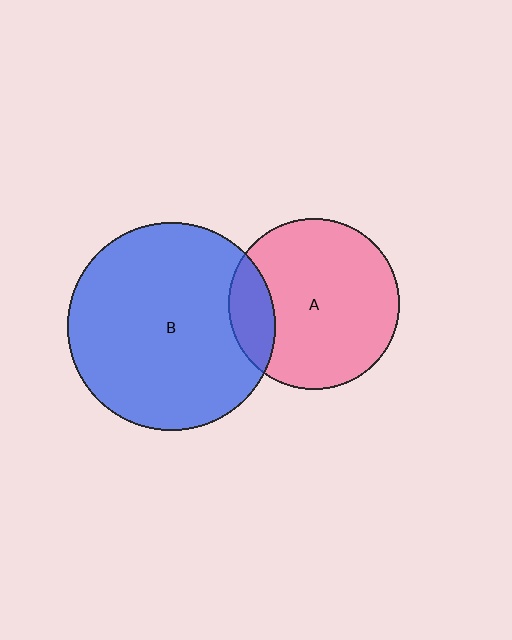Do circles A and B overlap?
Yes.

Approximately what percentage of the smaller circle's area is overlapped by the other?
Approximately 15%.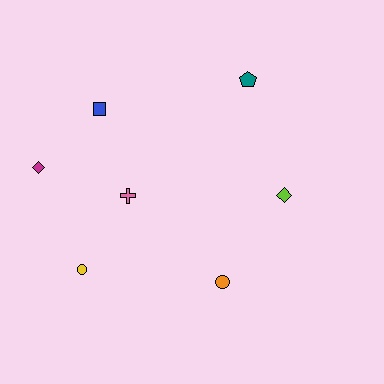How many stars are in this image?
There are no stars.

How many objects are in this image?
There are 7 objects.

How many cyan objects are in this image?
There are no cyan objects.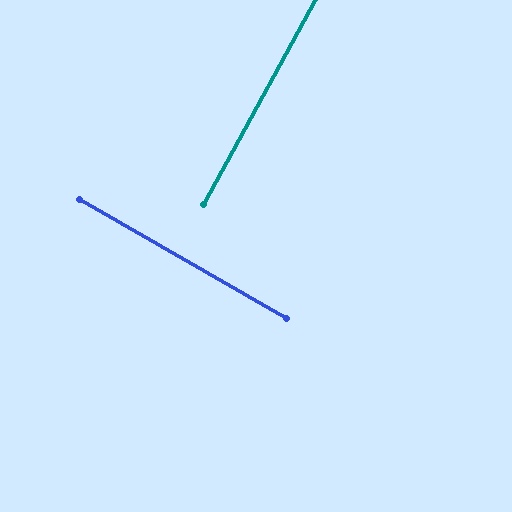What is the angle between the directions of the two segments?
Approximately 89 degrees.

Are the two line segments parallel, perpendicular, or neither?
Perpendicular — they meet at approximately 89°.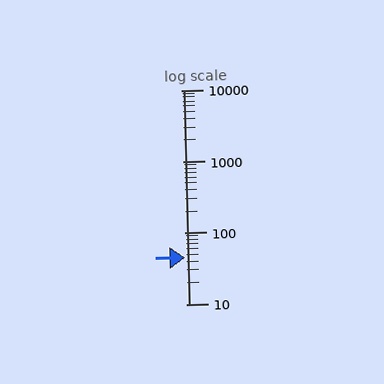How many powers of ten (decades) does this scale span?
The scale spans 3 decades, from 10 to 10000.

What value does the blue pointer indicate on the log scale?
The pointer indicates approximately 45.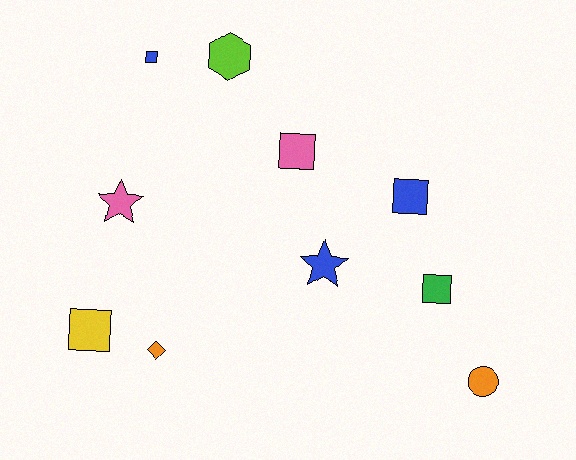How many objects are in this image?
There are 10 objects.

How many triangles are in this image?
There are no triangles.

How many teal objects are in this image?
There are no teal objects.